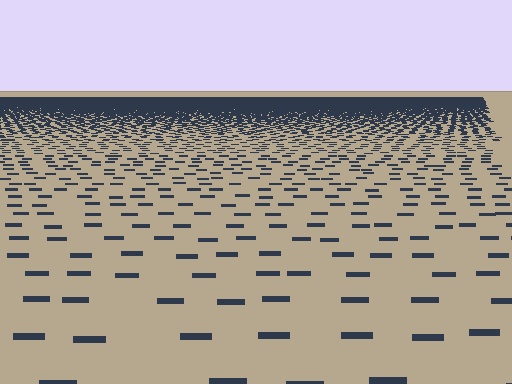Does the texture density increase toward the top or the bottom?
Density increases toward the top.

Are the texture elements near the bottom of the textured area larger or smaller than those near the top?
Larger. Near the bottom, elements are closer to the viewer and appear at a bigger on-screen size.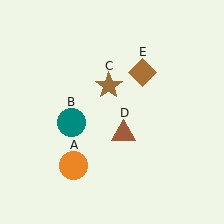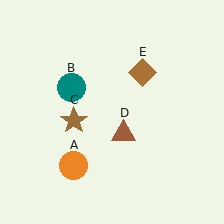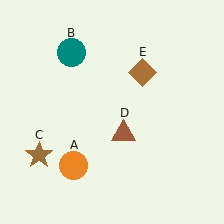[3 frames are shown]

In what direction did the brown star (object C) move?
The brown star (object C) moved down and to the left.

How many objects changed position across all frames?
2 objects changed position: teal circle (object B), brown star (object C).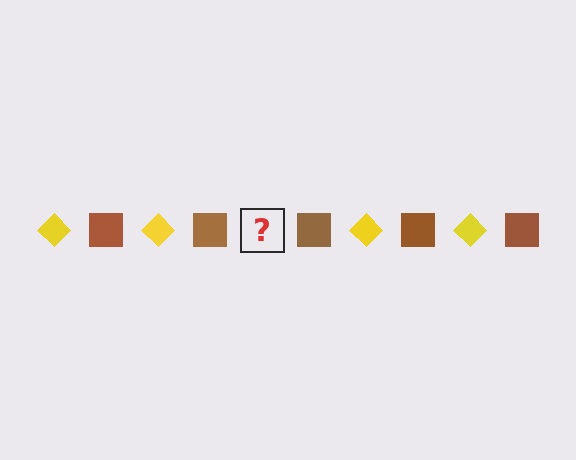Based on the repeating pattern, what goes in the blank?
The blank should be a yellow diamond.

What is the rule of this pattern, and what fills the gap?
The rule is that the pattern alternates between yellow diamond and brown square. The gap should be filled with a yellow diamond.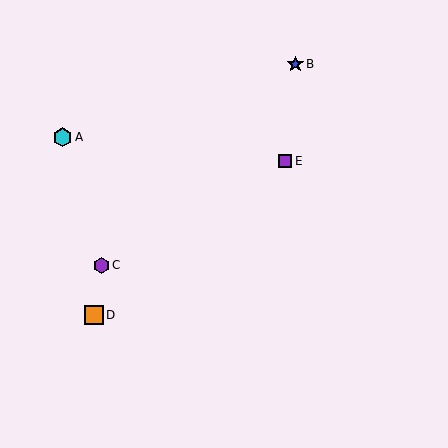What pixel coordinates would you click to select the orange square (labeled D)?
Click at (94, 315) to select the orange square D.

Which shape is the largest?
The cyan hexagon (labeled A) is the largest.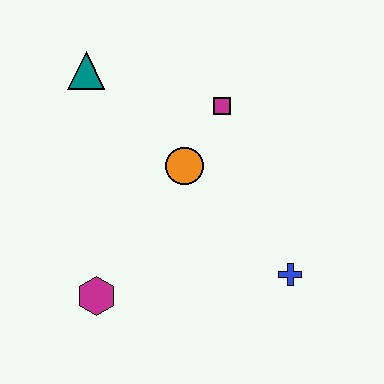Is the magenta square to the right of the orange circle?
Yes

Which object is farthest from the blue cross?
The teal triangle is farthest from the blue cross.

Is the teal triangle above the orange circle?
Yes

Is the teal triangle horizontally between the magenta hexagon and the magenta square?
No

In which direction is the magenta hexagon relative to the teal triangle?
The magenta hexagon is below the teal triangle.